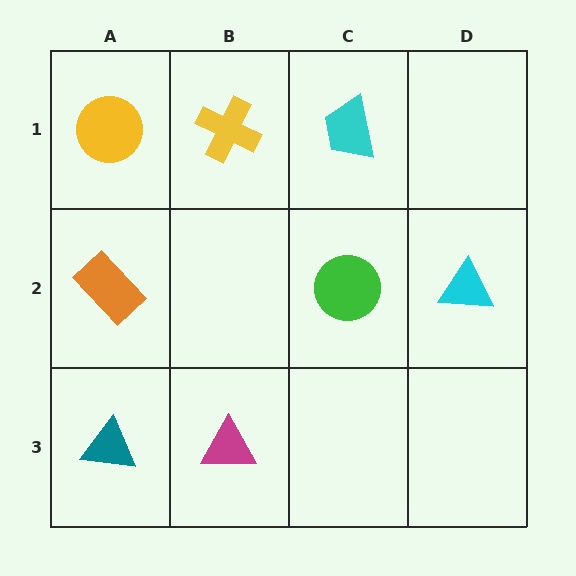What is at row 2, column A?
An orange rectangle.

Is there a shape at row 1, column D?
No, that cell is empty.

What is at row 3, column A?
A teal triangle.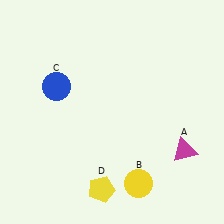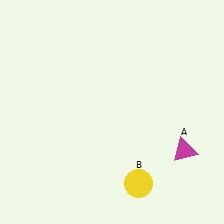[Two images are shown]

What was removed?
The yellow pentagon (D), the blue circle (C) were removed in Image 2.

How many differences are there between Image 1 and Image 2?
There are 2 differences between the two images.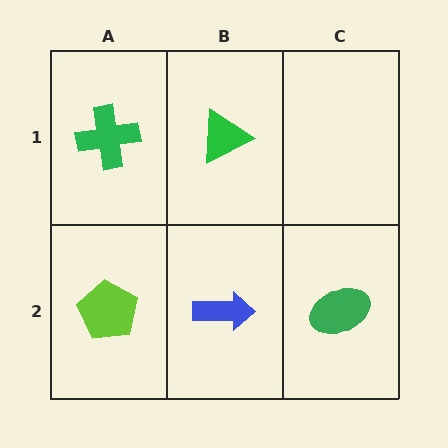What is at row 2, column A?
A lime pentagon.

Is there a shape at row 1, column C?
No, that cell is empty.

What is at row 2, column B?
A blue arrow.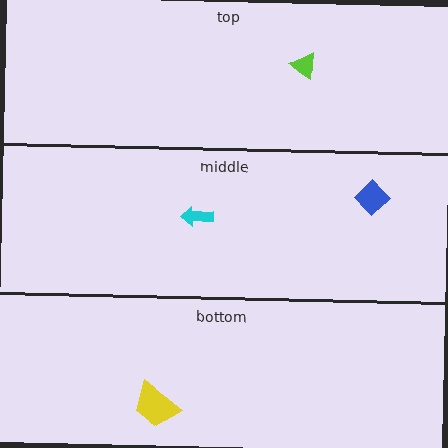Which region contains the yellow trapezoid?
The bottom region.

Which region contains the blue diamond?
The middle region.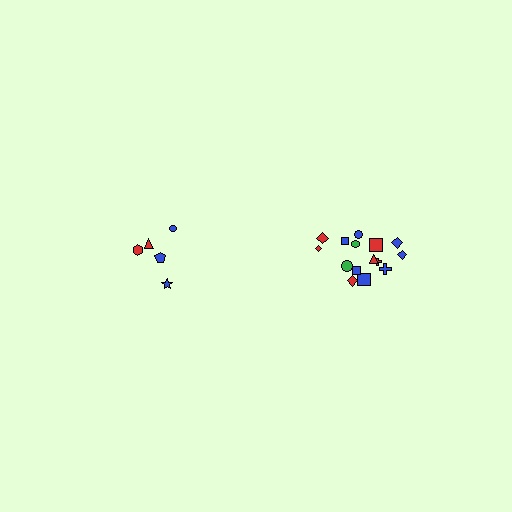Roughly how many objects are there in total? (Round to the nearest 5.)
Roughly 20 objects in total.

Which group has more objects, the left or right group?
The right group.